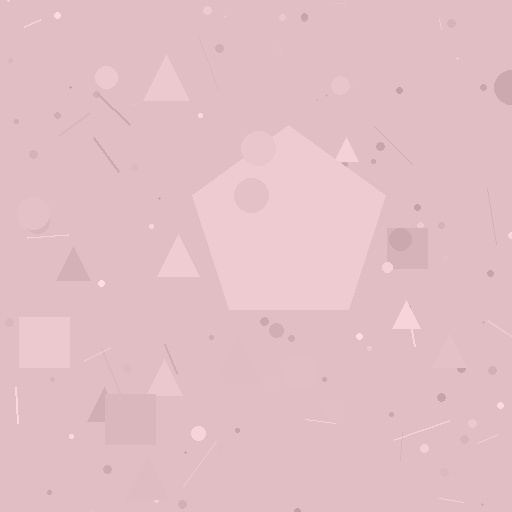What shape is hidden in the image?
A pentagon is hidden in the image.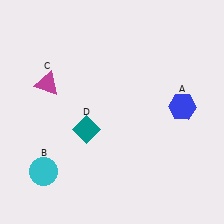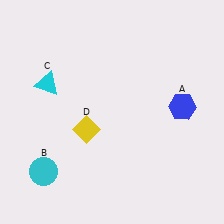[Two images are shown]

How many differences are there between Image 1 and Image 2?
There are 2 differences between the two images.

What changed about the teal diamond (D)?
In Image 1, D is teal. In Image 2, it changed to yellow.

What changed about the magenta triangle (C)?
In Image 1, C is magenta. In Image 2, it changed to cyan.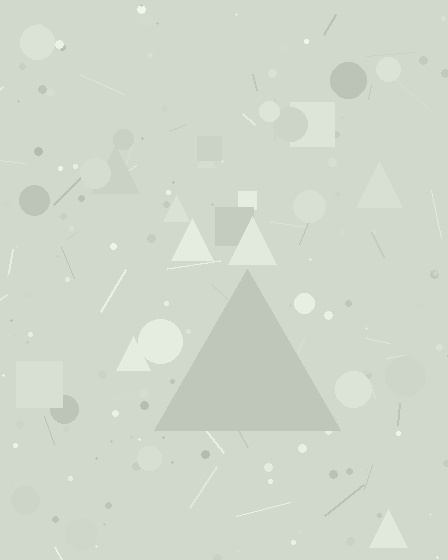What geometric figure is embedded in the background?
A triangle is embedded in the background.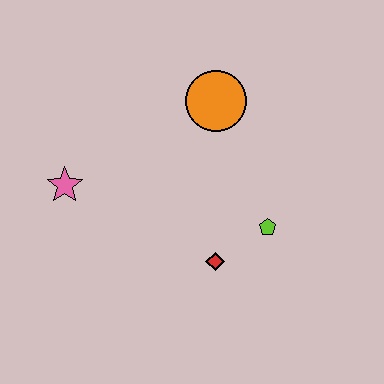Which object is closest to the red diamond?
The lime pentagon is closest to the red diamond.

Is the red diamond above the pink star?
No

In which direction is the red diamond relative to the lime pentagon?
The red diamond is to the left of the lime pentagon.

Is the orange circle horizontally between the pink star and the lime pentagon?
Yes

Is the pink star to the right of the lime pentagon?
No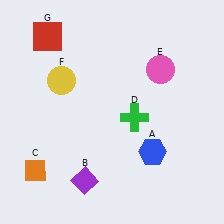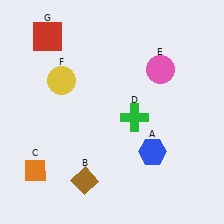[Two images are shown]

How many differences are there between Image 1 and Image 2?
There is 1 difference between the two images.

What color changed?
The diamond (B) changed from purple in Image 1 to brown in Image 2.